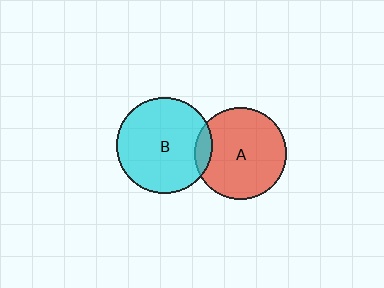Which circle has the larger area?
Circle B (cyan).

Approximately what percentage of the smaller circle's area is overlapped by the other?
Approximately 10%.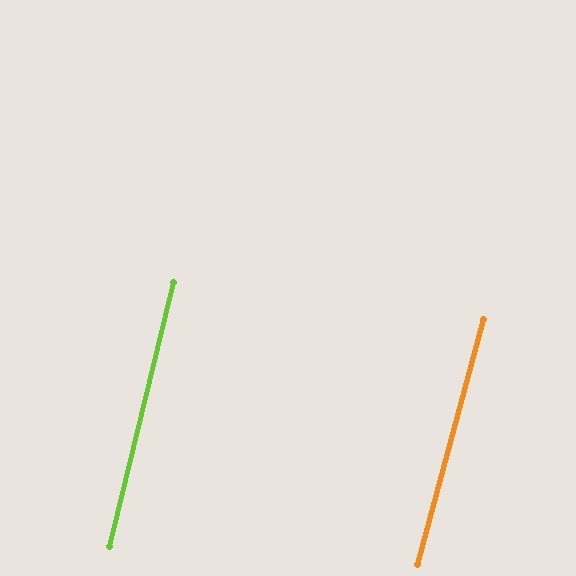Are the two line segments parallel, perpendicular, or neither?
Parallel — their directions differ by only 1.5°.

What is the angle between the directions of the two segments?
Approximately 2 degrees.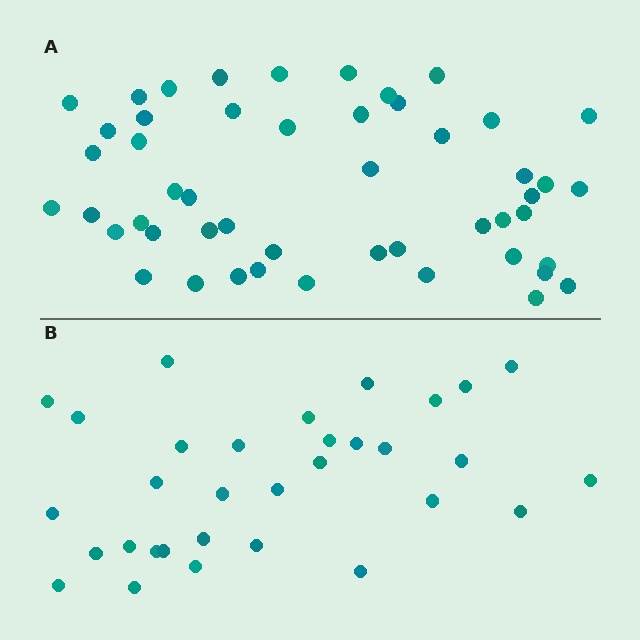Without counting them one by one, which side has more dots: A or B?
Region A (the top region) has more dots.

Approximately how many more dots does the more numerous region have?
Region A has approximately 20 more dots than region B.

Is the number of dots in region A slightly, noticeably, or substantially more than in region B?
Region A has substantially more. The ratio is roughly 1.6 to 1.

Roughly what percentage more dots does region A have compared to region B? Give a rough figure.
About 55% more.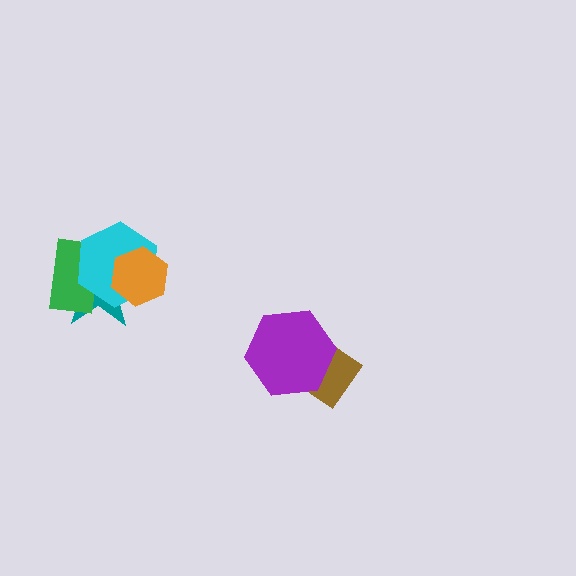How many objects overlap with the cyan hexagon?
3 objects overlap with the cyan hexagon.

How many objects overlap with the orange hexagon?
2 objects overlap with the orange hexagon.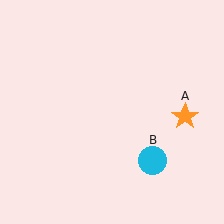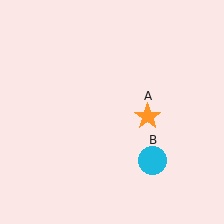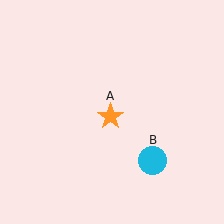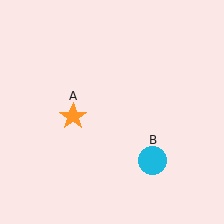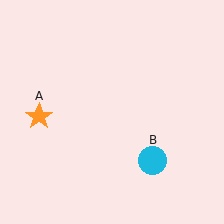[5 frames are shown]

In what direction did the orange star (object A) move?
The orange star (object A) moved left.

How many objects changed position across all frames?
1 object changed position: orange star (object A).